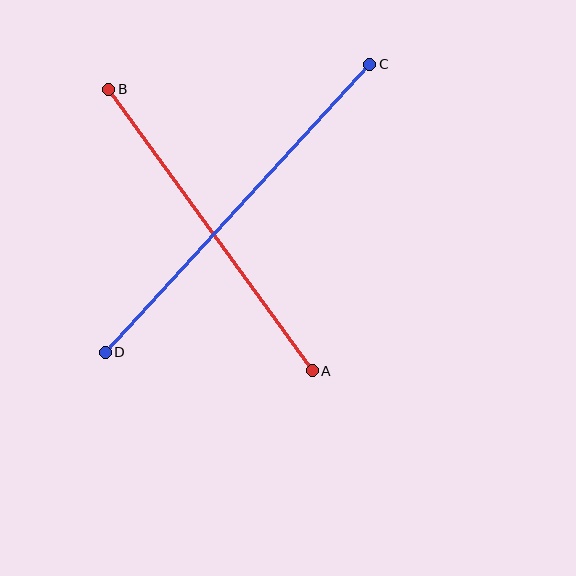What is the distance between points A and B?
The distance is approximately 347 pixels.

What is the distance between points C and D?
The distance is approximately 391 pixels.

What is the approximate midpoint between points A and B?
The midpoint is at approximately (211, 230) pixels.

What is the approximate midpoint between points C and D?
The midpoint is at approximately (237, 208) pixels.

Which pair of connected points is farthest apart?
Points C and D are farthest apart.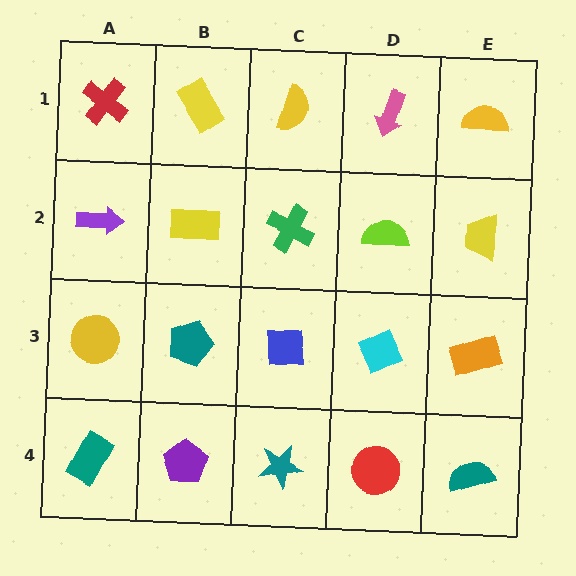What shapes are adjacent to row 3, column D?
A lime semicircle (row 2, column D), a red circle (row 4, column D), a blue square (row 3, column C), an orange rectangle (row 3, column E).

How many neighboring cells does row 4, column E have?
2.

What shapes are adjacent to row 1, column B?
A yellow rectangle (row 2, column B), a red cross (row 1, column A), a yellow semicircle (row 1, column C).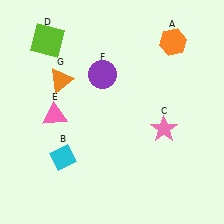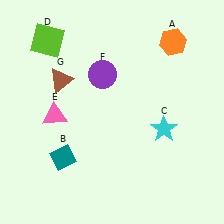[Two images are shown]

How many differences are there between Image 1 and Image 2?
There are 3 differences between the two images.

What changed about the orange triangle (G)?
In Image 1, G is orange. In Image 2, it changed to brown.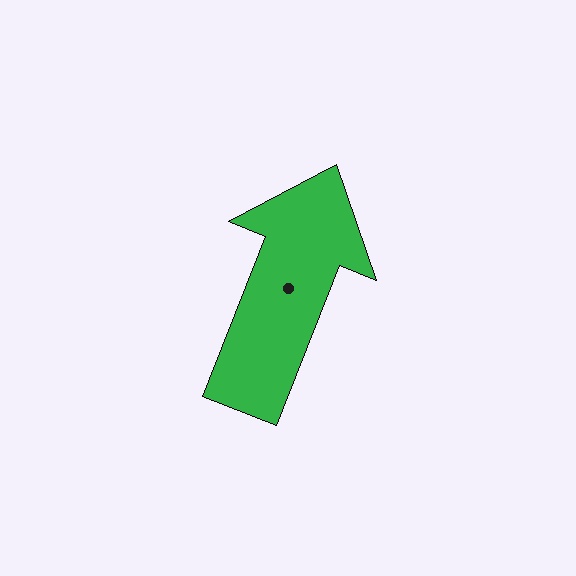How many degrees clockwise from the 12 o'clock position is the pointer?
Approximately 22 degrees.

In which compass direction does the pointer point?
North.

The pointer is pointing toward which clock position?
Roughly 1 o'clock.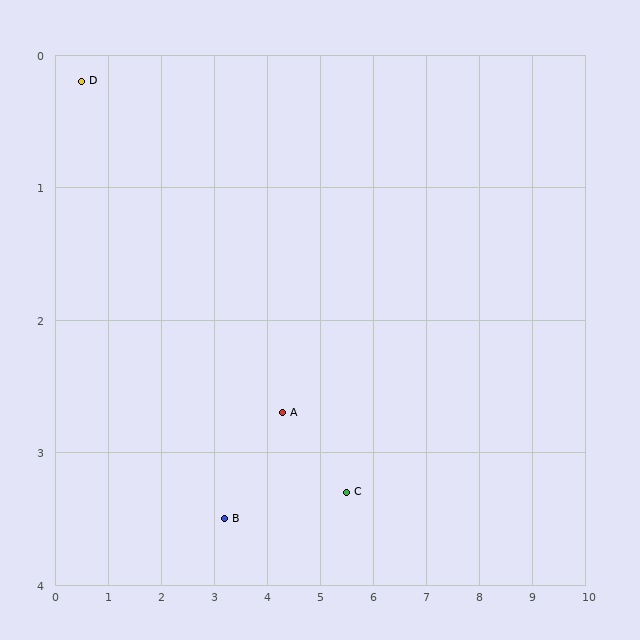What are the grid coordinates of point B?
Point B is at approximately (3.2, 3.5).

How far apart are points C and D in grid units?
Points C and D are about 5.9 grid units apart.